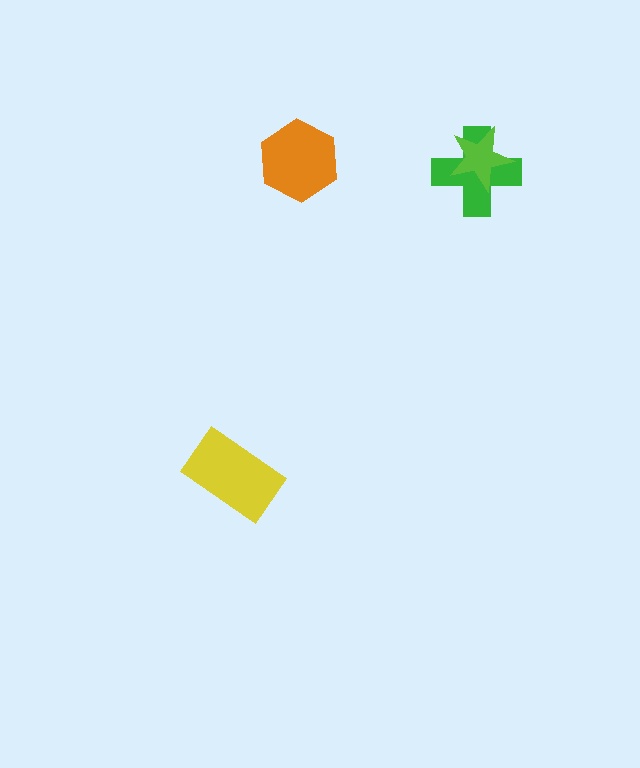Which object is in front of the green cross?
The lime star is in front of the green cross.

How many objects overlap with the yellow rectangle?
0 objects overlap with the yellow rectangle.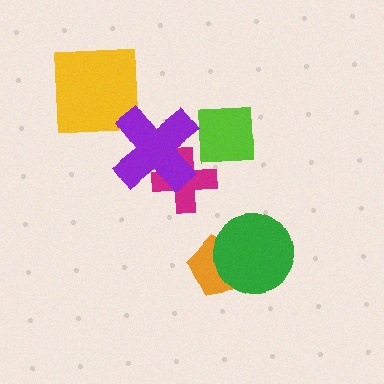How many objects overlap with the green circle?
1 object overlaps with the green circle.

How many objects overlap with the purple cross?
1 object overlaps with the purple cross.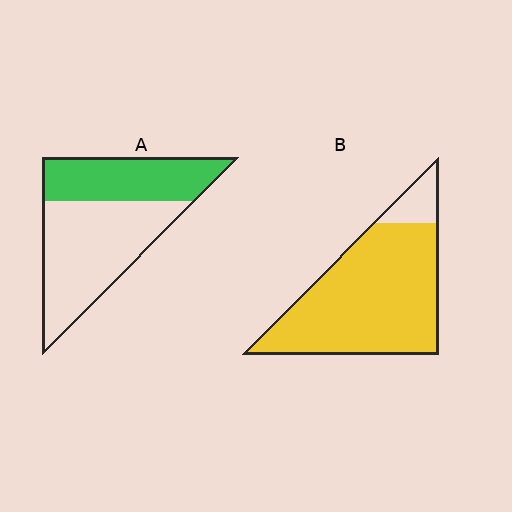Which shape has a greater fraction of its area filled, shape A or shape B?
Shape B.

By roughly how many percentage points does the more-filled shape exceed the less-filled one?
By roughly 50 percentage points (B over A).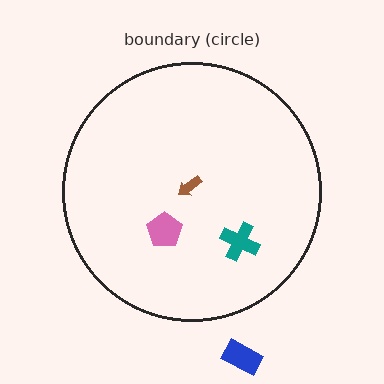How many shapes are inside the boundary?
3 inside, 1 outside.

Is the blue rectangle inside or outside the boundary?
Outside.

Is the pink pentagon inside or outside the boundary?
Inside.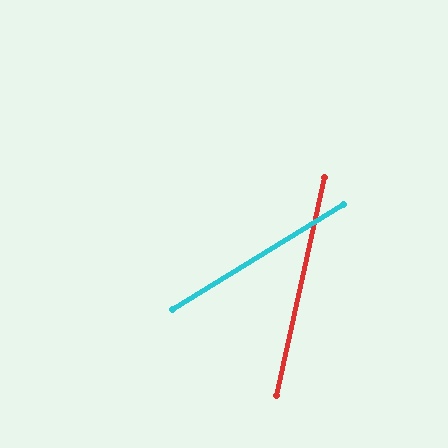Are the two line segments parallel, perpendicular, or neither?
Neither parallel nor perpendicular — they differ by about 46°.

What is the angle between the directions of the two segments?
Approximately 46 degrees.